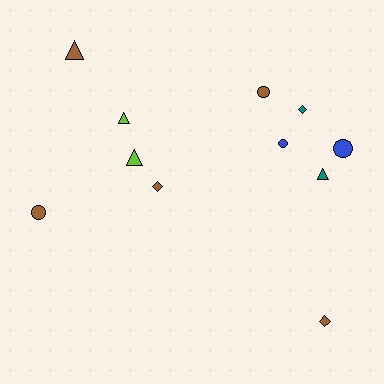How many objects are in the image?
There are 11 objects.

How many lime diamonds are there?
There are no lime diamonds.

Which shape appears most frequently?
Triangle, with 4 objects.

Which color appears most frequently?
Brown, with 5 objects.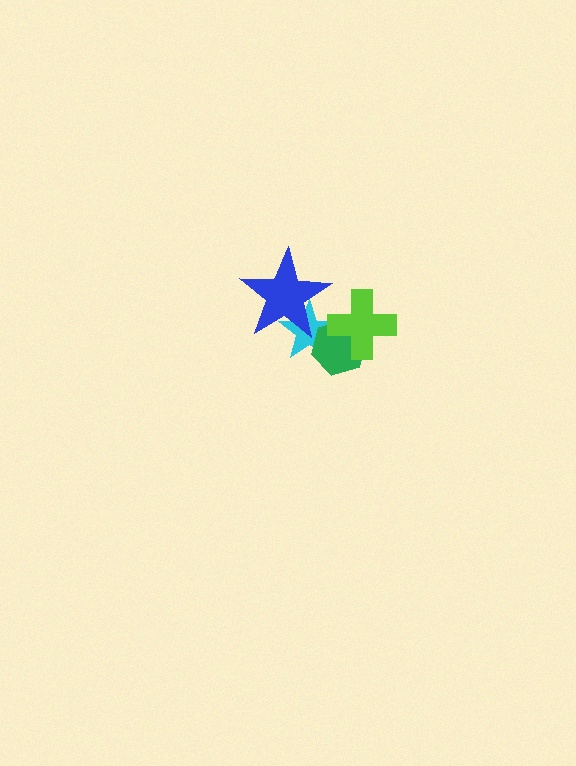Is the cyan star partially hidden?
Yes, it is partially covered by another shape.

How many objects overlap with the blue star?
1 object overlaps with the blue star.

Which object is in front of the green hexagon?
The lime cross is in front of the green hexagon.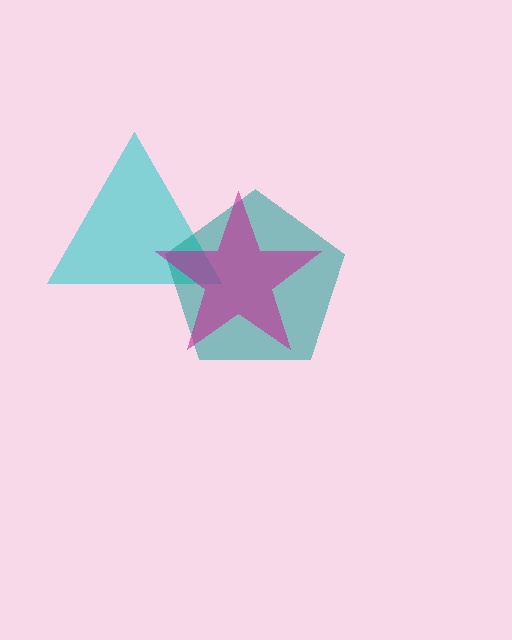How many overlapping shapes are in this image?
There are 3 overlapping shapes in the image.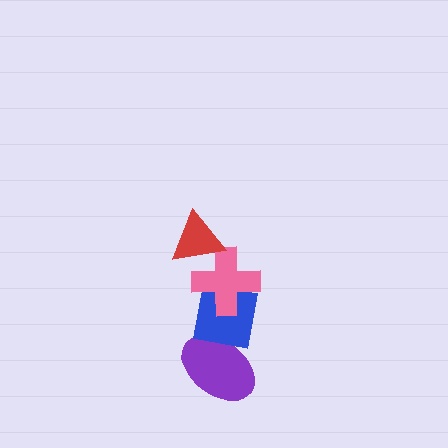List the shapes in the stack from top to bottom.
From top to bottom: the red triangle, the pink cross, the blue square, the purple ellipse.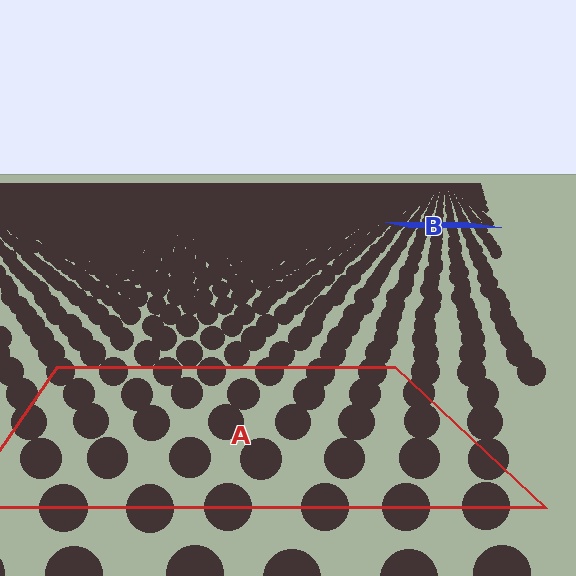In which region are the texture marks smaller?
The texture marks are smaller in region B, because it is farther away.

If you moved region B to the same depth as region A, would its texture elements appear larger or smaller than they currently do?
They would appear larger. At a closer depth, the same texture elements are projected at a bigger on-screen size.